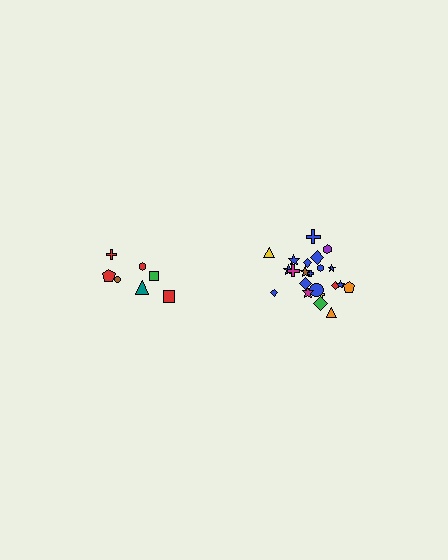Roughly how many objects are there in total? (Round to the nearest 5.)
Roughly 30 objects in total.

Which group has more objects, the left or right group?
The right group.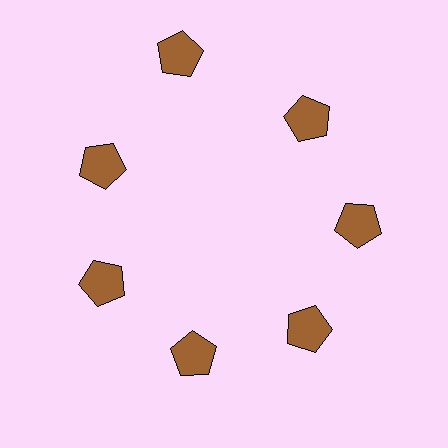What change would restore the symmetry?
The symmetry would be restored by moving it inward, back onto the ring so that all 7 pentagons sit at equal angles and equal distance from the center.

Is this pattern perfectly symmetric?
No. The 7 brown pentagons are arranged in a ring, but one element near the 12 o'clock position is pushed outward from the center, breaking the 7-fold rotational symmetry.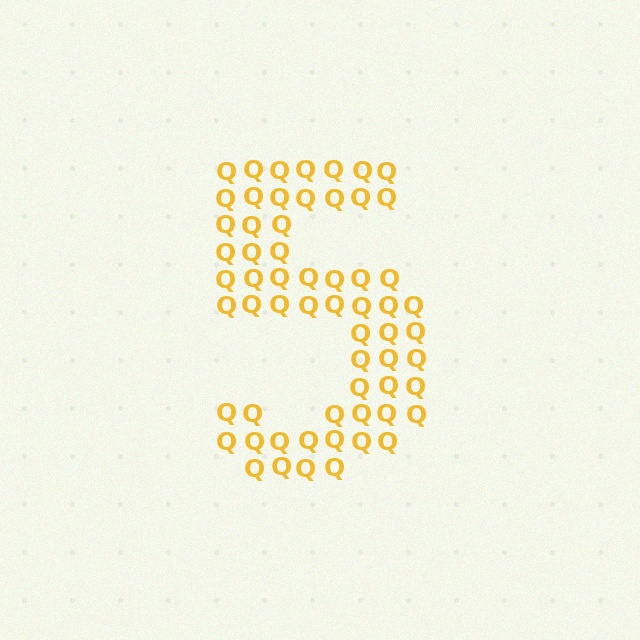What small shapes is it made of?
It is made of small letter Q's.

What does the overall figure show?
The overall figure shows the digit 5.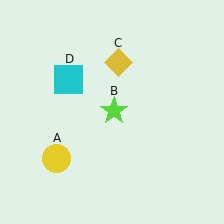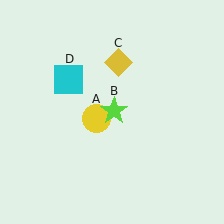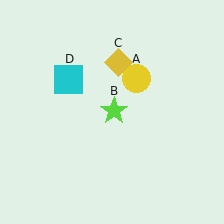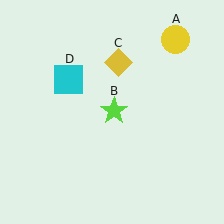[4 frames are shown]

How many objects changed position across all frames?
1 object changed position: yellow circle (object A).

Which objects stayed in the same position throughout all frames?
Lime star (object B) and yellow diamond (object C) and cyan square (object D) remained stationary.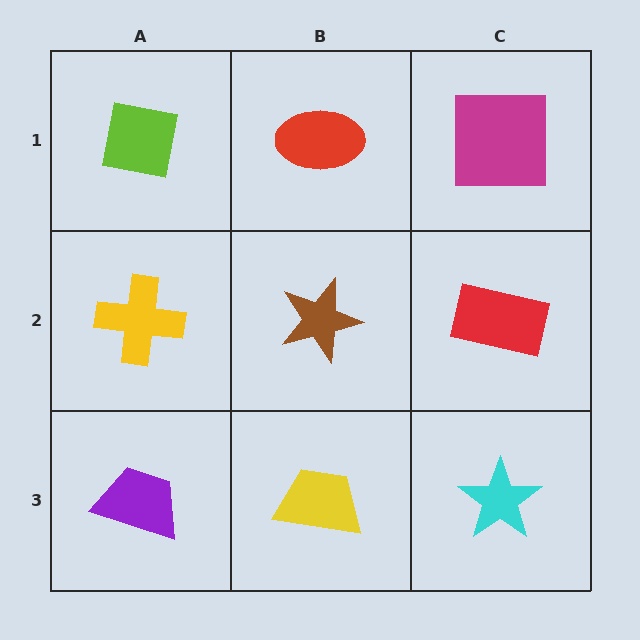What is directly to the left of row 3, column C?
A yellow trapezoid.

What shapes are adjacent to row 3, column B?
A brown star (row 2, column B), a purple trapezoid (row 3, column A), a cyan star (row 3, column C).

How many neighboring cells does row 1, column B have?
3.